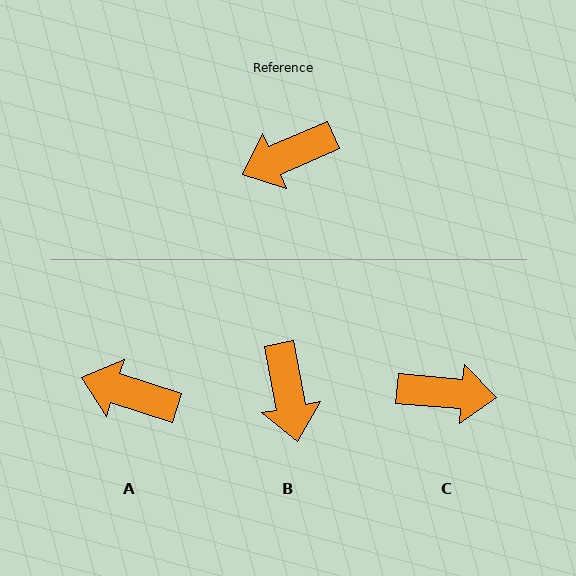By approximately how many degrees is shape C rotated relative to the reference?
Approximately 152 degrees counter-clockwise.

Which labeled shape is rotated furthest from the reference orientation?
C, about 152 degrees away.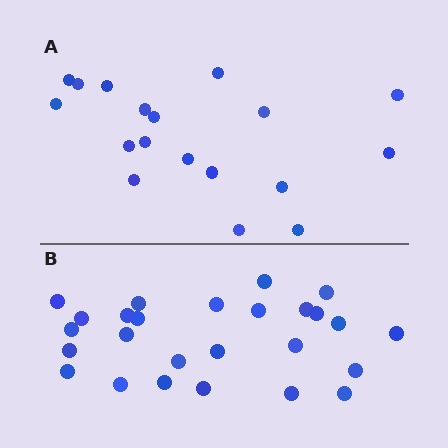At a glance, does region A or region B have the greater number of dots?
Region B (the bottom region) has more dots.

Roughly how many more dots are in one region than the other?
Region B has roughly 8 or so more dots than region A.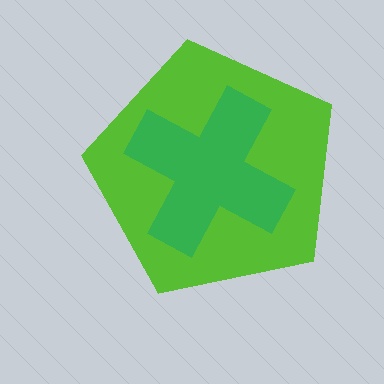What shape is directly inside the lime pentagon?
The green cross.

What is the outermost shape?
The lime pentagon.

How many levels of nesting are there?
2.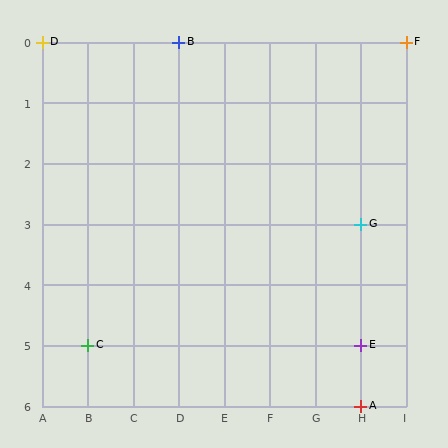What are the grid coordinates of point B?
Point B is at grid coordinates (D, 0).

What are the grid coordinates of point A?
Point A is at grid coordinates (H, 6).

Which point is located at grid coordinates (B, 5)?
Point C is at (B, 5).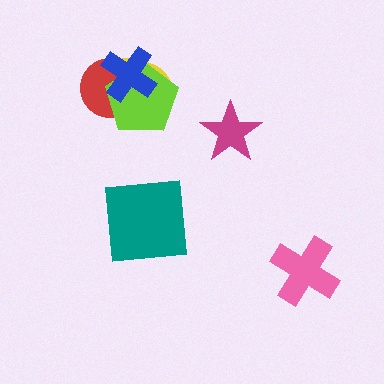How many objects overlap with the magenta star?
0 objects overlap with the magenta star.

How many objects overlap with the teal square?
0 objects overlap with the teal square.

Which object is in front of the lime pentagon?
The blue cross is in front of the lime pentagon.